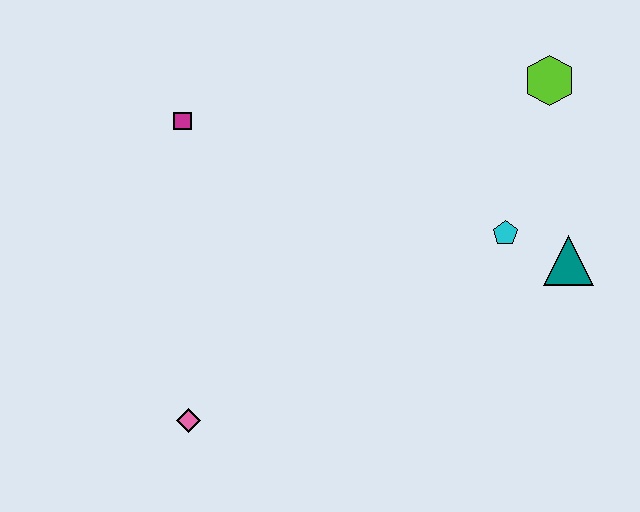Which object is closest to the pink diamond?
The magenta square is closest to the pink diamond.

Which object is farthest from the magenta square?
The teal triangle is farthest from the magenta square.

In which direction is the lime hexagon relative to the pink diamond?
The lime hexagon is to the right of the pink diamond.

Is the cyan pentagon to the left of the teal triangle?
Yes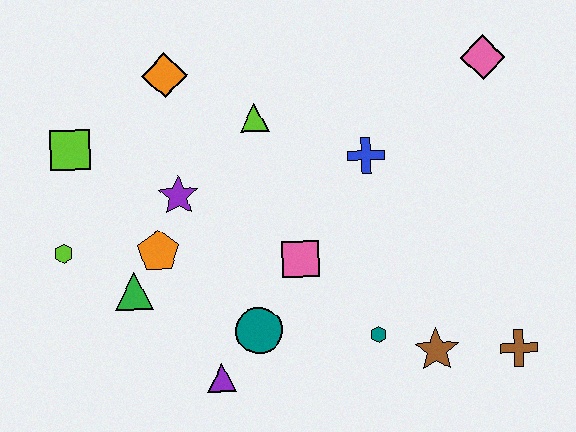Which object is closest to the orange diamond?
The lime triangle is closest to the orange diamond.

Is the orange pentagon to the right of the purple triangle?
No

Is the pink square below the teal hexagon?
No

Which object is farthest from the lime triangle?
The brown cross is farthest from the lime triangle.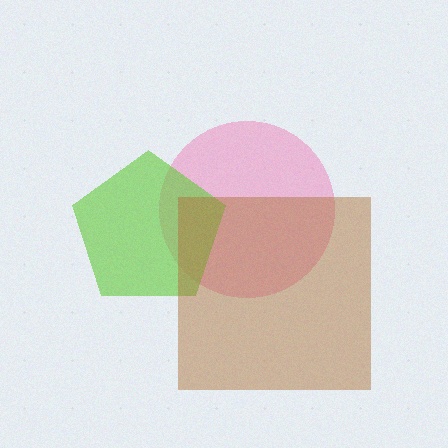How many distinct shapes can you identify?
There are 3 distinct shapes: a pink circle, a lime pentagon, a brown square.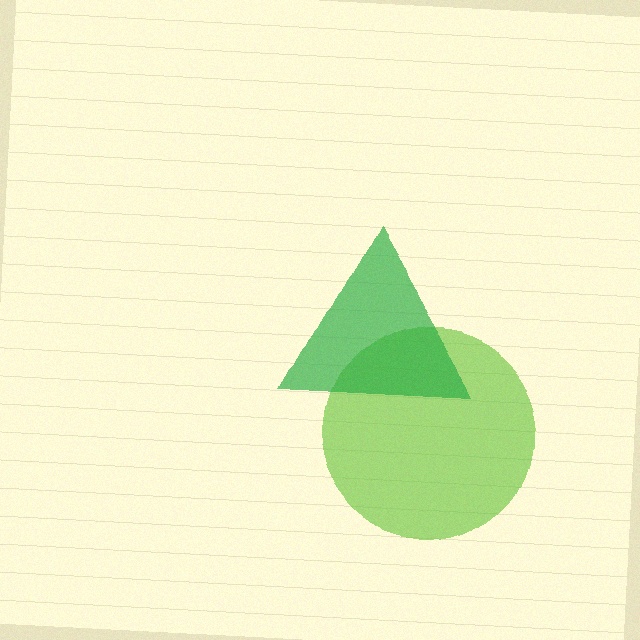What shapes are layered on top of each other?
The layered shapes are: a lime circle, a green triangle.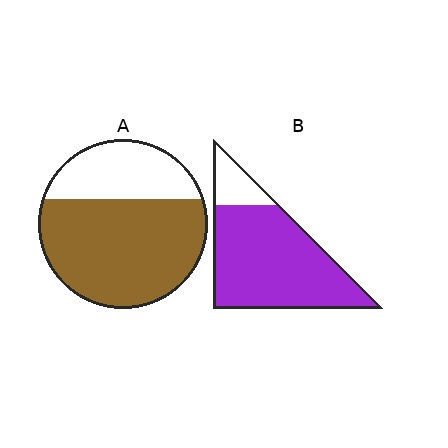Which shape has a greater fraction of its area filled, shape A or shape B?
Shape B.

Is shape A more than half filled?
Yes.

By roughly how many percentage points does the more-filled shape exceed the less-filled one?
By roughly 15 percentage points (B over A).